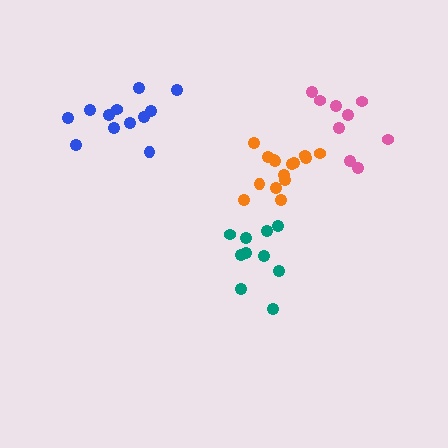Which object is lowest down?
The teal cluster is bottommost.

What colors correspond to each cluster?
The clusters are colored: pink, blue, teal, orange.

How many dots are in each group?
Group 1: 9 dots, Group 2: 12 dots, Group 3: 10 dots, Group 4: 15 dots (46 total).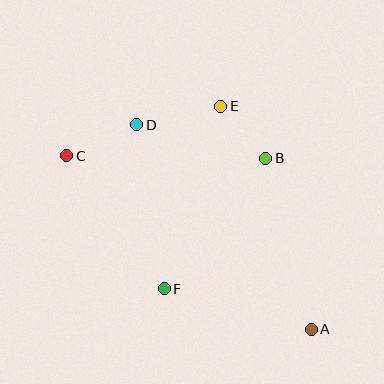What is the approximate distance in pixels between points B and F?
The distance between B and F is approximately 165 pixels.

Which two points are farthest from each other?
Points A and C are farthest from each other.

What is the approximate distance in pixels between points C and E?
The distance between C and E is approximately 162 pixels.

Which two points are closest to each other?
Points B and E are closest to each other.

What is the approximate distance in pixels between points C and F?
The distance between C and F is approximately 165 pixels.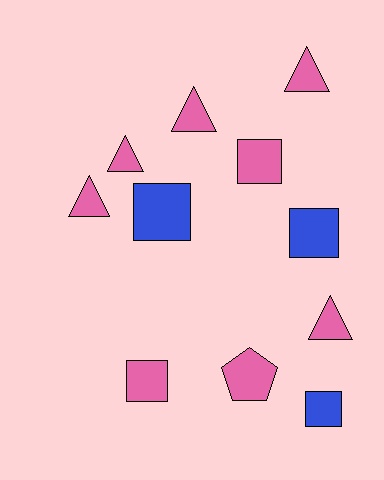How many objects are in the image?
There are 11 objects.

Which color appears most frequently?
Pink, with 8 objects.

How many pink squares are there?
There are 2 pink squares.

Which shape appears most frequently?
Square, with 5 objects.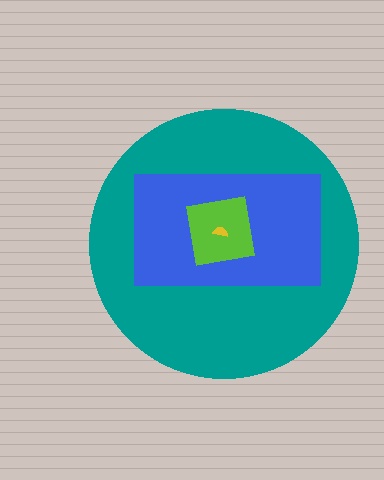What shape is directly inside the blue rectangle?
The lime square.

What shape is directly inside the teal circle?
The blue rectangle.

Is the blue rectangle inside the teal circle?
Yes.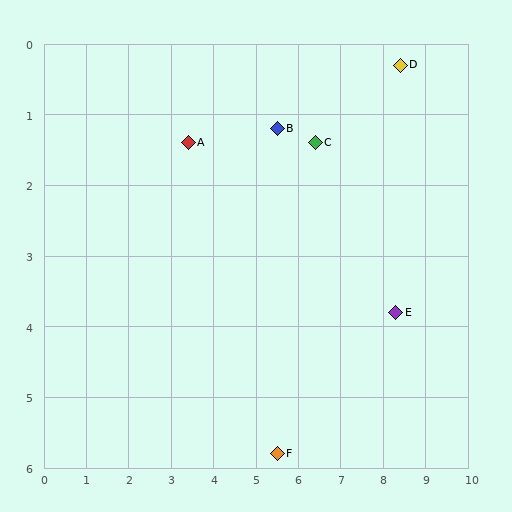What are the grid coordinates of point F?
Point F is at approximately (5.5, 5.8).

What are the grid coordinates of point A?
Point A is at approximately (3.4, 1.4).